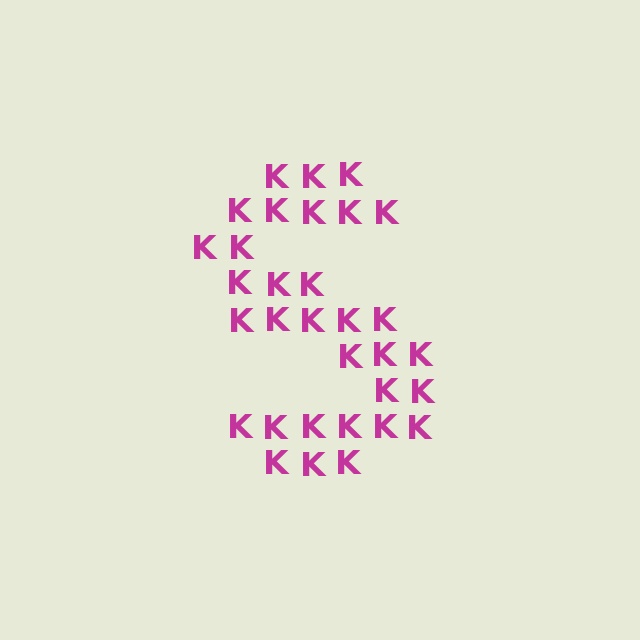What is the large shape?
The large shape is the letter S.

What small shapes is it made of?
It is made of small letter K's.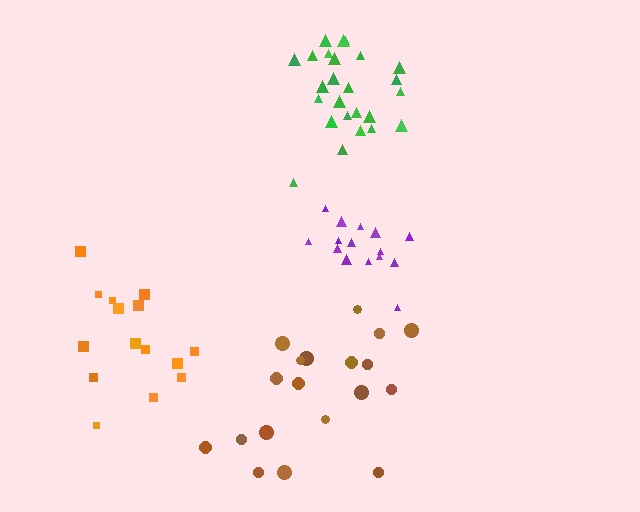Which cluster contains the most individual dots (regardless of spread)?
Green (25).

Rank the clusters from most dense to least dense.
purple, green, orange, brown.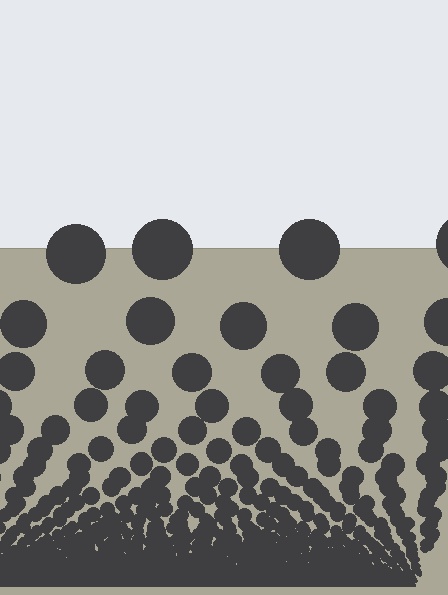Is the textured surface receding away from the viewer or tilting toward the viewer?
The surface appears to tilt toward the viewer. Texture elements get larger and sparser toward the top.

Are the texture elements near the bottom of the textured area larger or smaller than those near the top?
Smaller. The gradient is inverted — elements near the bottom are smaller and denser.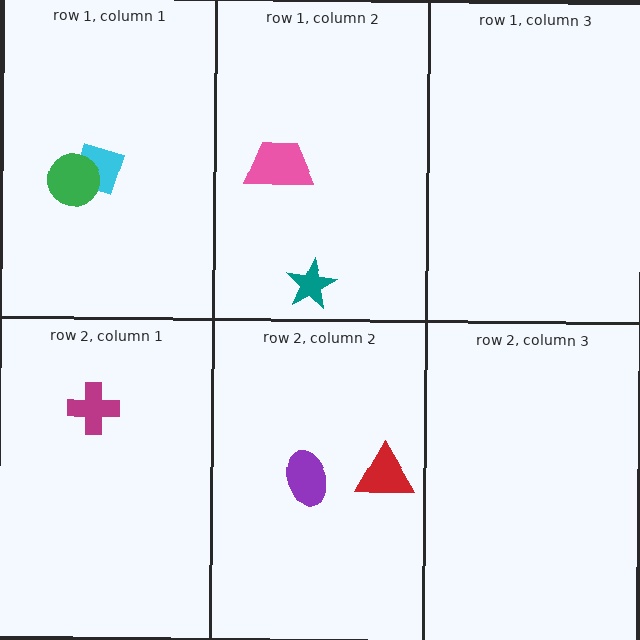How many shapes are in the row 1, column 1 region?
2.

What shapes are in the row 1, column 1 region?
The cyan diamond, the green circle.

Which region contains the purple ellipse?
The row 2, column 2 region.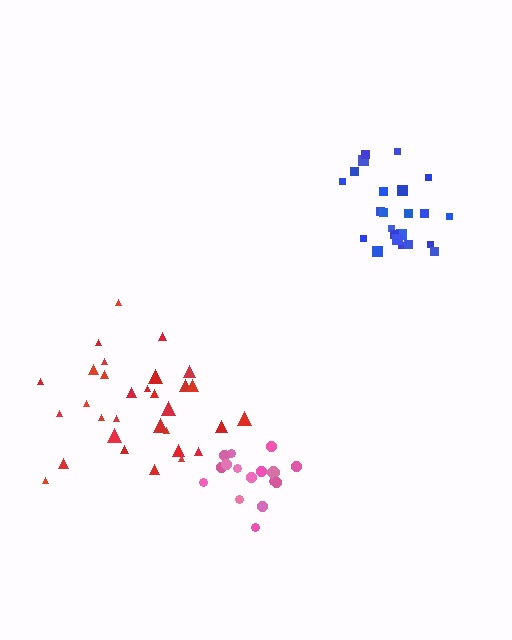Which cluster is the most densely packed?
Pink.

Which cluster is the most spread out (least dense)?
Red.